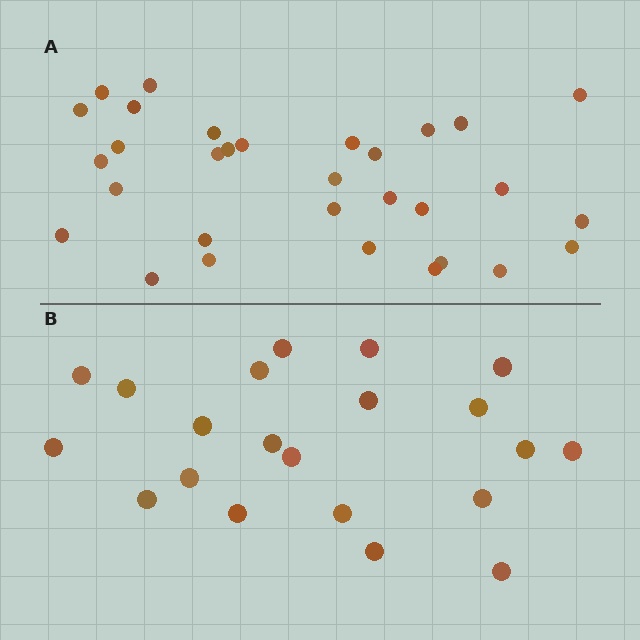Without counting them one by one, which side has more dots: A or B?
Region A (the top region) has more dots.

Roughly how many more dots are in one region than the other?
Region A has roughly 10 or so more dots than region B.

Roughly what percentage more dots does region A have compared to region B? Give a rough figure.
About 50% more.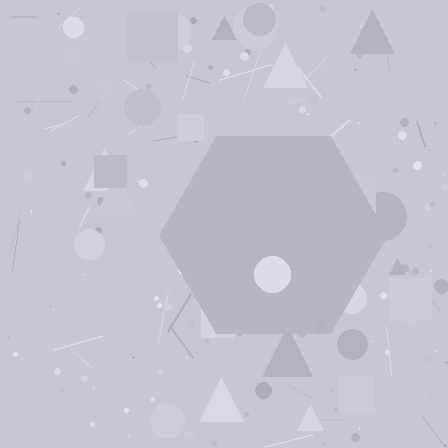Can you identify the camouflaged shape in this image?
The camouflaged shape is a hexagon.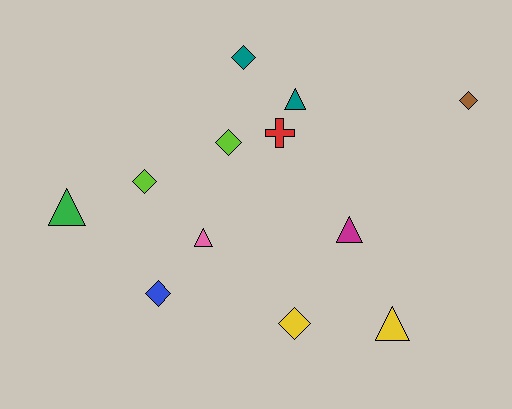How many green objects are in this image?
There is 1 green object.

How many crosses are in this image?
There is 1 cross.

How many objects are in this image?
There are 12 objects.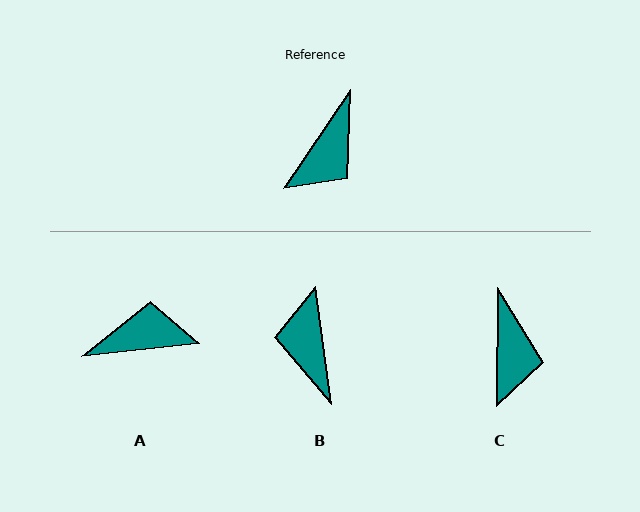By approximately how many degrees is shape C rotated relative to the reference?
Approximately 34 degrees counter-clockwise.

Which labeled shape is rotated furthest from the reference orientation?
B, about 138 degrees away.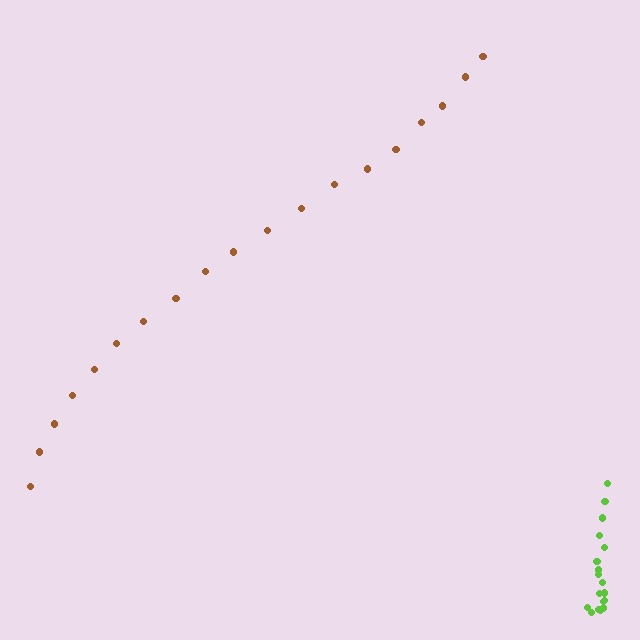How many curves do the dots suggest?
There are 2 distinct paths.